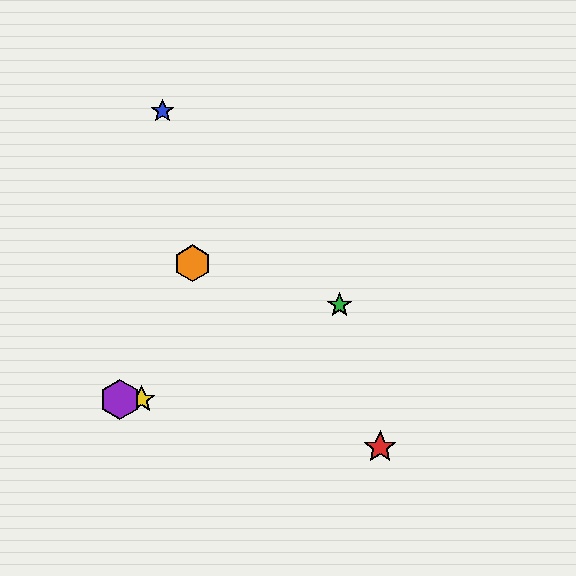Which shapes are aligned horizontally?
The yellow star, the purple hexagon are aligned horizontally.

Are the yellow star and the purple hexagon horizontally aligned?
Yes, both are at y≈399.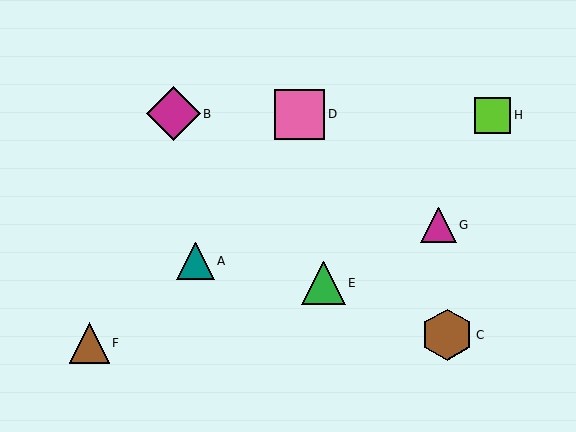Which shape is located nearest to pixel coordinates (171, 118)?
The magenta diamond (labeled B) at (174, 114) is nearest to that location.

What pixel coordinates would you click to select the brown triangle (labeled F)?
Click at (89, 343) to select the brown triangle F.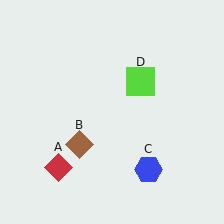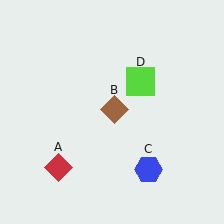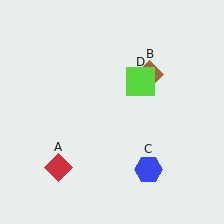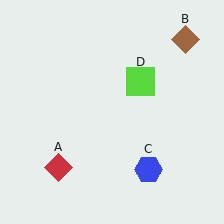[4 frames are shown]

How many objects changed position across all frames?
1 object changed position: brown diamond (object B).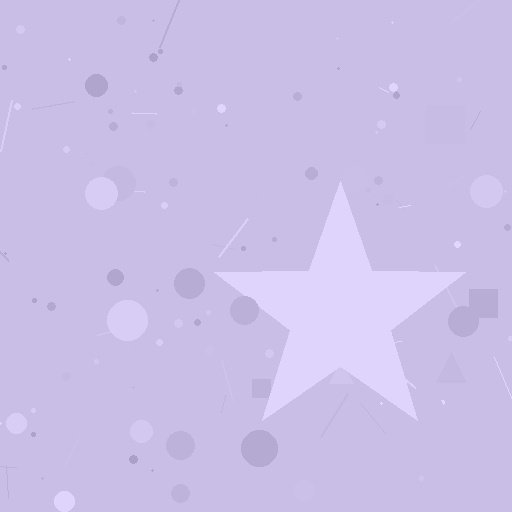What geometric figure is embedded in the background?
A star is embedded in the background.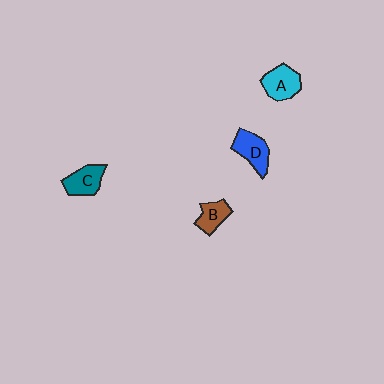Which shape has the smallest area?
Shape B (brown).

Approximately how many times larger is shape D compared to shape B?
Approximately 1.3 times.